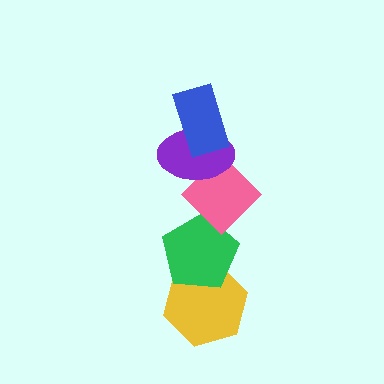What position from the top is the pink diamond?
The pink diamond is 3rd from the top.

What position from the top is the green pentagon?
The green pentagon is 4th from the top.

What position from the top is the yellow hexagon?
The yellow hexagon is 5th from the top.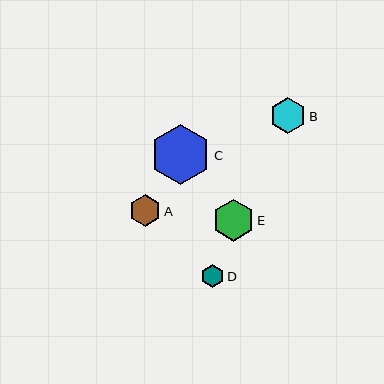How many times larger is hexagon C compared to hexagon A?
Hexagon C is approximately 1.9 times the size of hexagon A.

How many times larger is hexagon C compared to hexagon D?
Hexagon C is approximately 2.6 times the size of hexagon D.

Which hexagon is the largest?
Hexagon C is the largest with a size of approximately 60 pixels.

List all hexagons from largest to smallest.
From largest to smallest: C, E, B, A, D.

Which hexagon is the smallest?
Hexagon D is the smallest with a size of approximately 23 pixels.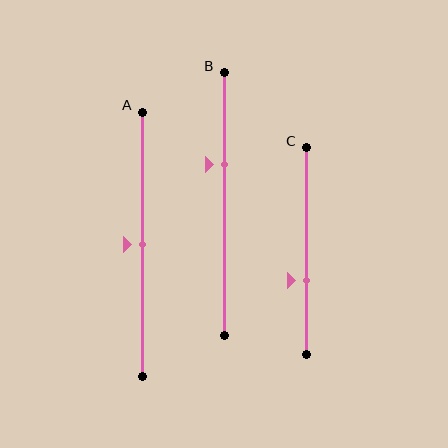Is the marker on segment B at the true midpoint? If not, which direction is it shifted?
No, the marker on segment B is shifted upward by about 15% of the segment length.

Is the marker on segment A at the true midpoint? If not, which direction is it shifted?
Yes, the marker on segment A is at the true midpoint.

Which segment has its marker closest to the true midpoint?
Segment A has its marker closest to the true midpoint.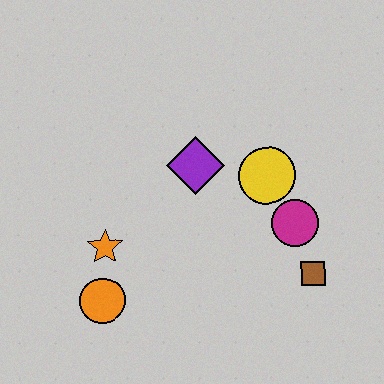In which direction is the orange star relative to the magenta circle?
The orange star is to the left of the magenta circle.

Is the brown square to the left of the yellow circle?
No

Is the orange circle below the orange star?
Yes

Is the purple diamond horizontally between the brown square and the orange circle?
Yes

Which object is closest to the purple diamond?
The yellow circle is closest to the purple diamond.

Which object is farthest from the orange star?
The brown square is farthest from the orange star.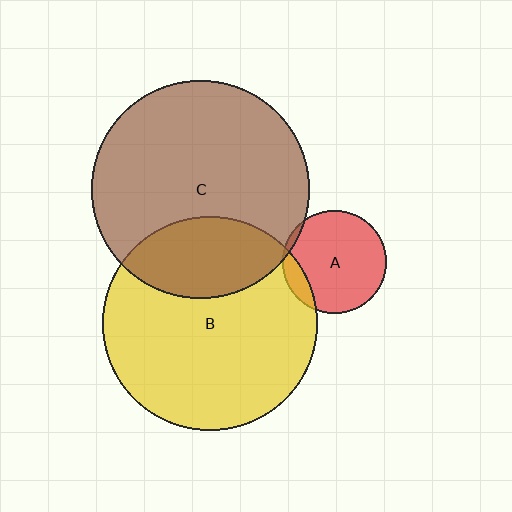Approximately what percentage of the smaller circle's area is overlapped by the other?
Approximately 5%.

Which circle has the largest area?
Circle C (brown).